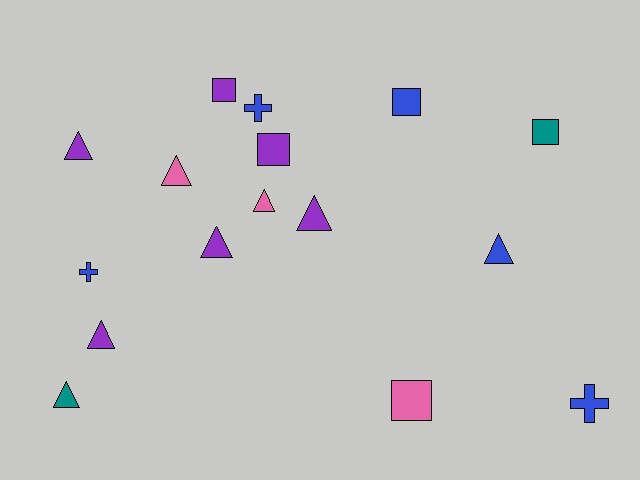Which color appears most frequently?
Purple, with 6 objects.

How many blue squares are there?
There is 1 blue square.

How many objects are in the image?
There are 16 objects.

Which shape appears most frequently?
Triangle, with 8 objects.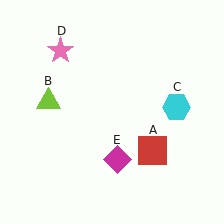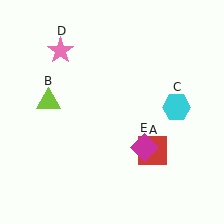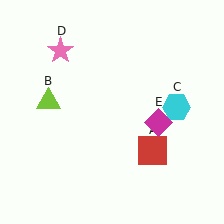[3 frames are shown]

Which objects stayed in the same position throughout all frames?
Red square (object A) and lime triangle (object B) and cyan hexagon (object C) and pink star (object D) remained stationary.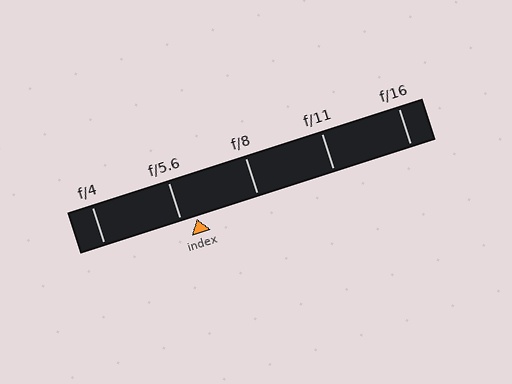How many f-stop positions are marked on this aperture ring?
There are 5 f-stop positions marked.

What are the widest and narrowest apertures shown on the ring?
The widest aperture shown is f/4 and the narrowest is f/16.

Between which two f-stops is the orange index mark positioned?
The index mark is between f/5.6 and f/8.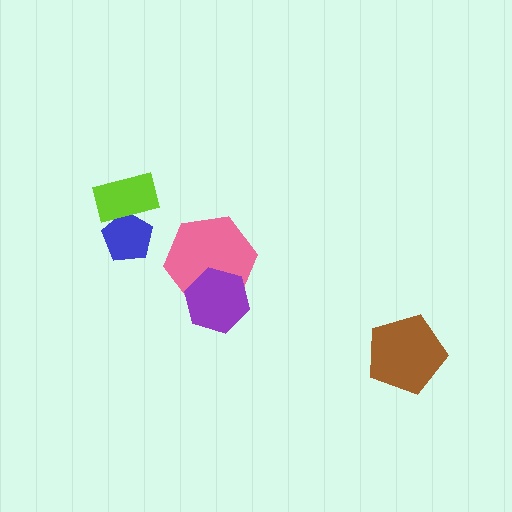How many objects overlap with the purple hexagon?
1 object overlaps with the purple hexagon.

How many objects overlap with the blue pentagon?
1 object overlaps with the blue pentagon.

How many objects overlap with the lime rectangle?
1 object overlaps with the lime rectangle.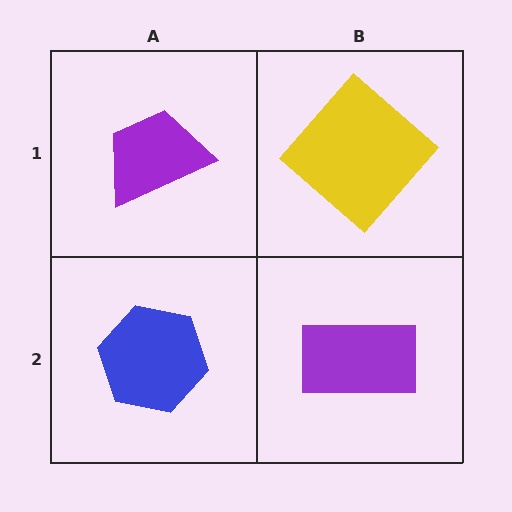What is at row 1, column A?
A purple trapezoid.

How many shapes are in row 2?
2 shapes.